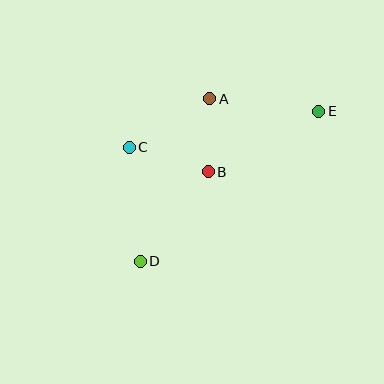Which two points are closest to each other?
Points A and B are closest to each other.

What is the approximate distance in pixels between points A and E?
The distance between A and E is approximately 110 pixels.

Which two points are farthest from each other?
Points D and E are farthest from each other.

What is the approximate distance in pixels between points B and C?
The distance between B and C is approximately 83 pixels.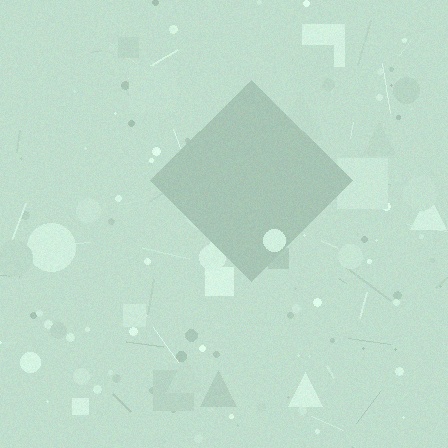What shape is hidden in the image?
A diamond is hidden in the image.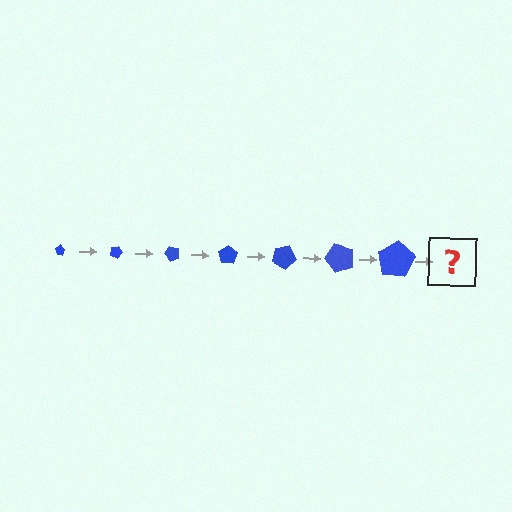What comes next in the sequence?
The next element should be a pentagon, larger than the previous one and rotated 175 degrees from the start.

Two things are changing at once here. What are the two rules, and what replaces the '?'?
The two rules are that the pentagon grows larger each step and it rotates 25 degrees each step. The '?' should be a pentagon, larger than the previous one and rotated 175 degrees from the start.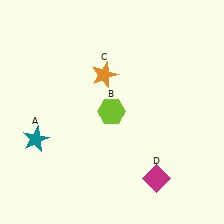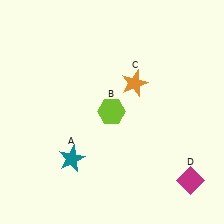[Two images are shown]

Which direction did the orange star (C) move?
The orange star (C) moved right.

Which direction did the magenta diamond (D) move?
The magenta diamond (D) moved right.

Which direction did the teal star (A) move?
The teal star (A) moved right.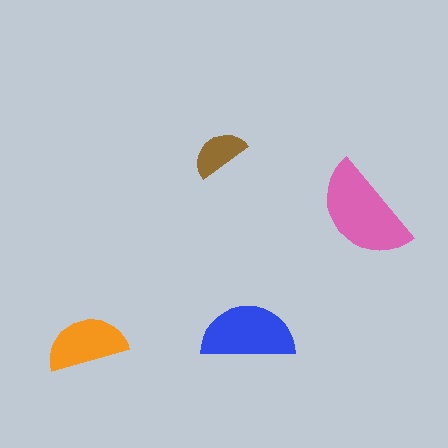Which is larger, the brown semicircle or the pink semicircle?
The pink one.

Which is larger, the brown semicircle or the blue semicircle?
The blue one.